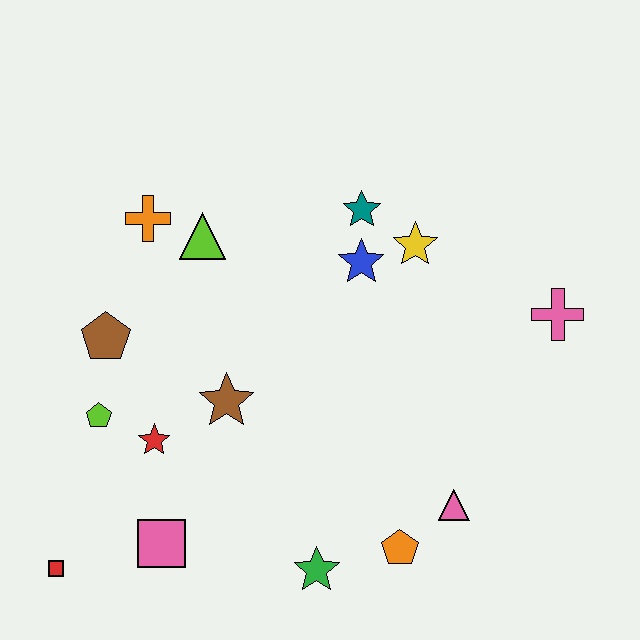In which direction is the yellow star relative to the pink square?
The yellow star is above the pink square.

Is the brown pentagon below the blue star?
Yes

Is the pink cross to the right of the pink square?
Yes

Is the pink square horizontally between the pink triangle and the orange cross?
Yes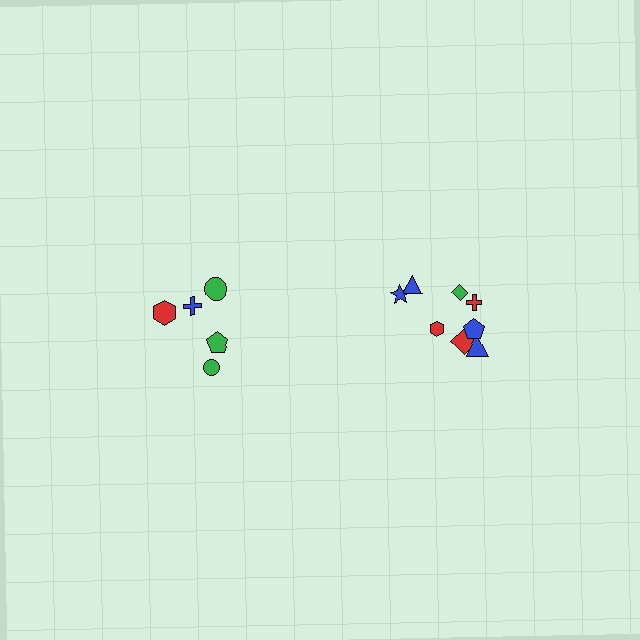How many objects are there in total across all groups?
There are 13 objects.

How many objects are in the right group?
There are 8 objects.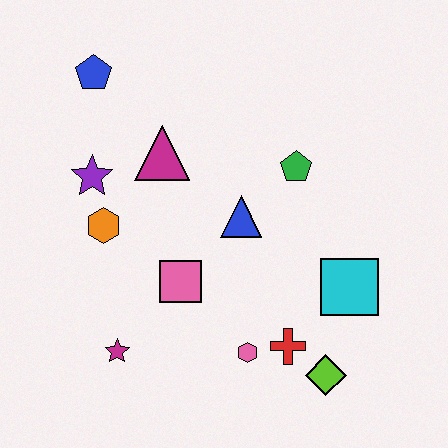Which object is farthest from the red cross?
The blue pentagon is farthest from the red cross.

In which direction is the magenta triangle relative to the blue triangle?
The magenta triangle is to the left of the blue triangle.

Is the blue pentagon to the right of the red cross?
No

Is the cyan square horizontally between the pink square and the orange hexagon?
No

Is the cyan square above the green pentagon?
No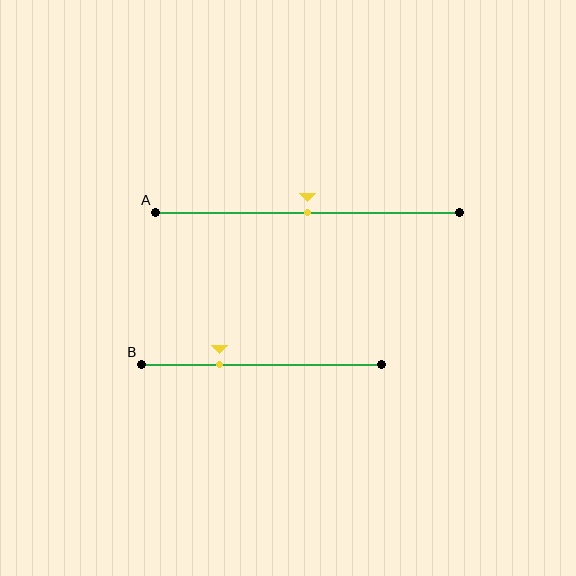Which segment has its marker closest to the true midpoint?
Segment A has its marker closest to the true midpoint.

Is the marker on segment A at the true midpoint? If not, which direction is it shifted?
Yes, the marker on segment A is at the true midpoint.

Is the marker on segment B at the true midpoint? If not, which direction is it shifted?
No, the marker on segment B is shifted to the left by about 18% of the segment length.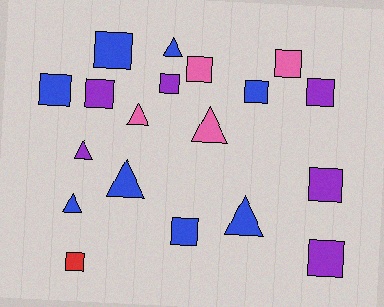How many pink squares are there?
There are 2 pink squares.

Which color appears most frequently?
Blue, with 8 objects.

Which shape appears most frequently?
Square, with 12 objects.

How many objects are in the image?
There are 19 objects.